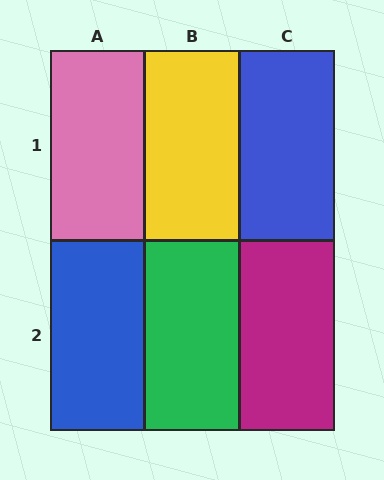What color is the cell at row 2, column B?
Green.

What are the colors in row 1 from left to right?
Pink, yellow, blue.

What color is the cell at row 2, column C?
Magenta.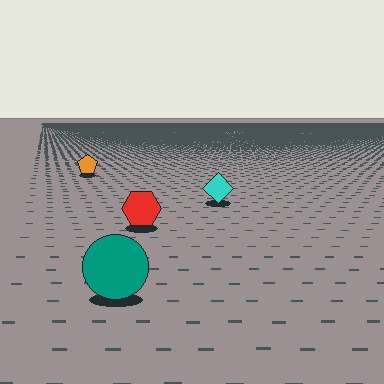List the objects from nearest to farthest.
From nearest to farthest: the teal circle, the red hexagon, the cyan diamond, the orange pentagon.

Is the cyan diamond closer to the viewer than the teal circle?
No. The teal circle is closer — you can tell from the texture gradient: the ground texture is coarser near it.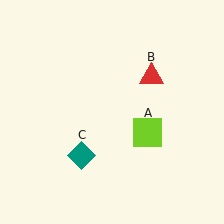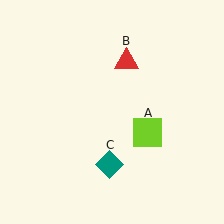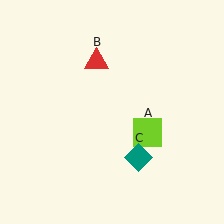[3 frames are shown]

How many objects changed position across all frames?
2 objects changed position: red triangle (object B), teal diamond (object C).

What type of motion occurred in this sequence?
The red triangle (object B), teal diamond (object C) rotated counterclockwise around the center of the scene.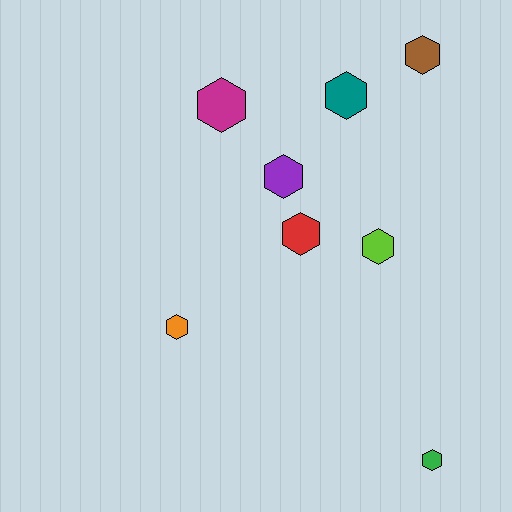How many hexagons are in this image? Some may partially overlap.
There are 8 hexagons.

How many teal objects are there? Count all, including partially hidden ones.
There is 1 teal object.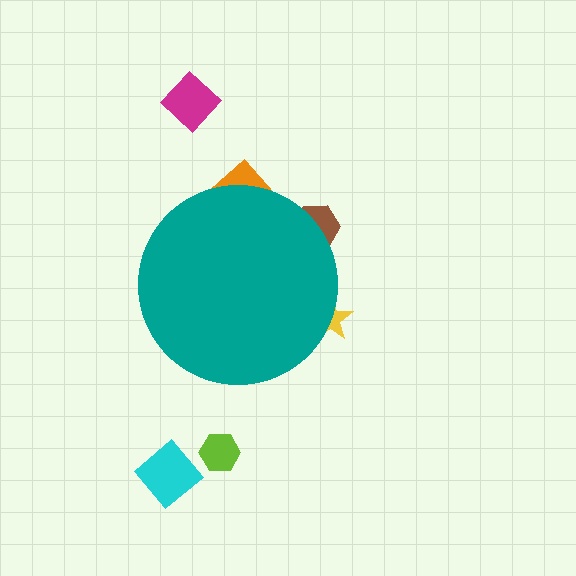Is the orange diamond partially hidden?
Yes, the orange diamond is partially hidden behind the teal circle.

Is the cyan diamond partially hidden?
No, the cyan diamond is fully visible.